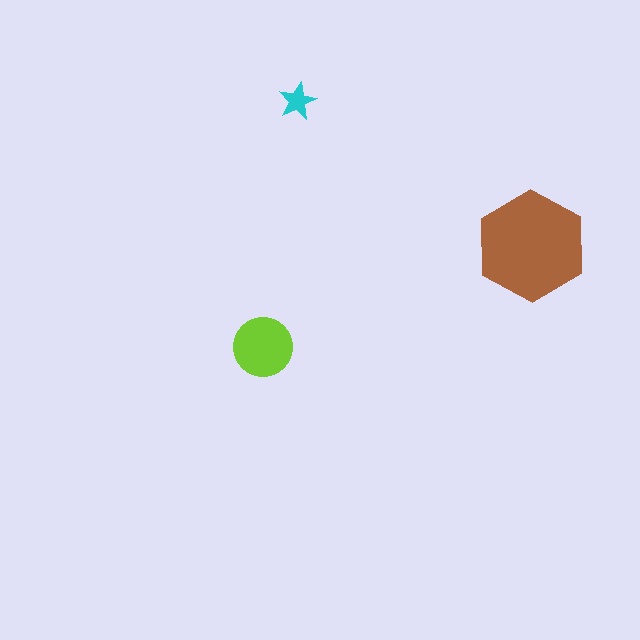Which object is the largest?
The brown hexagon.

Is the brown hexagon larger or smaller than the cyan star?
Larger.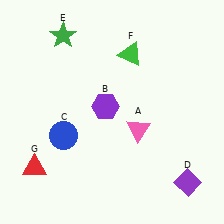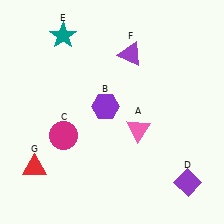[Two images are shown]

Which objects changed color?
C changed from blue to magenta. E changed from green to teal. F changed from green to purple.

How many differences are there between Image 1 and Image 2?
There are 3 differences between the two images.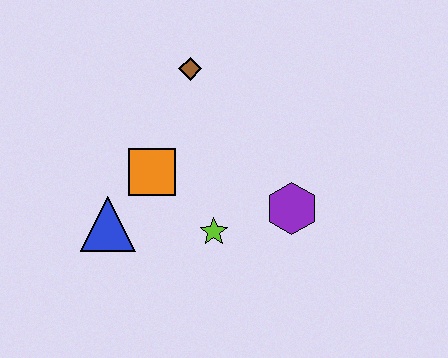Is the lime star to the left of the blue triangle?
No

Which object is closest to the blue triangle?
The orange square is closest to the blue triangle.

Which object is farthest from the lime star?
The brown diamond is farthest from the lime star.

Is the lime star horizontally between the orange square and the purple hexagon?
Yes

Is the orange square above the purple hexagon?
Yes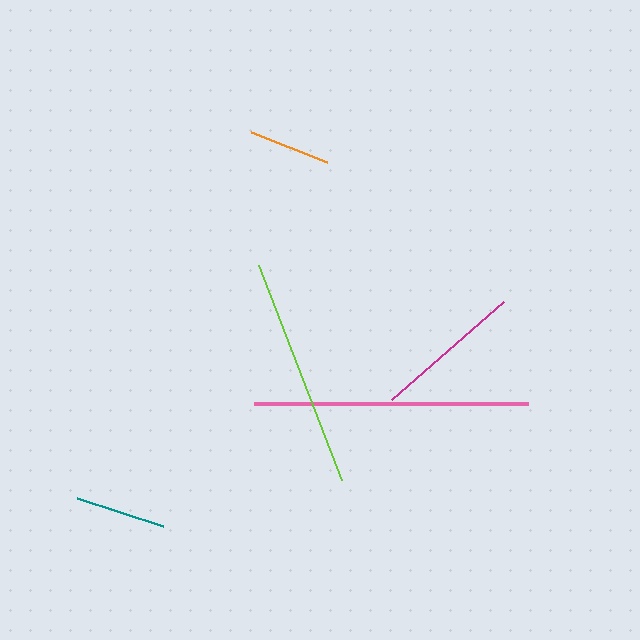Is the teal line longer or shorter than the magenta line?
The magenta line is longer than the teal line.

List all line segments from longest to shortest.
From longest to shortest: pink, lime, magenta, teal, orange.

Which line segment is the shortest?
The orange line is the shortest at approximately 81 pixels.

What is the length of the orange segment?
The orange segment is approximately 81 pixels long.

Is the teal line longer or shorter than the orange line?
The teal line is longer than the orange line.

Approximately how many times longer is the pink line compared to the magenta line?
The pink line is approximately 1.8 times the length of the magenta line.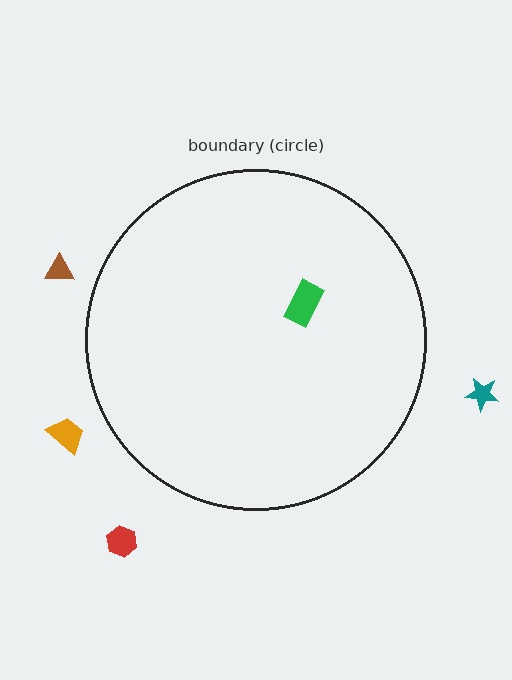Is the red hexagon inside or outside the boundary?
Outside.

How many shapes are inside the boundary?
1 inside, 4 outside.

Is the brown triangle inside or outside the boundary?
Outside.